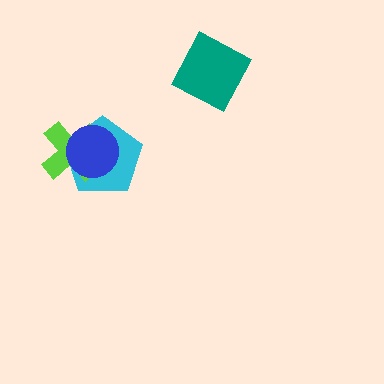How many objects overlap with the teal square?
0 objects overlap with the teal square.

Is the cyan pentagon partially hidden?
Yes, it is partially covered by another shape.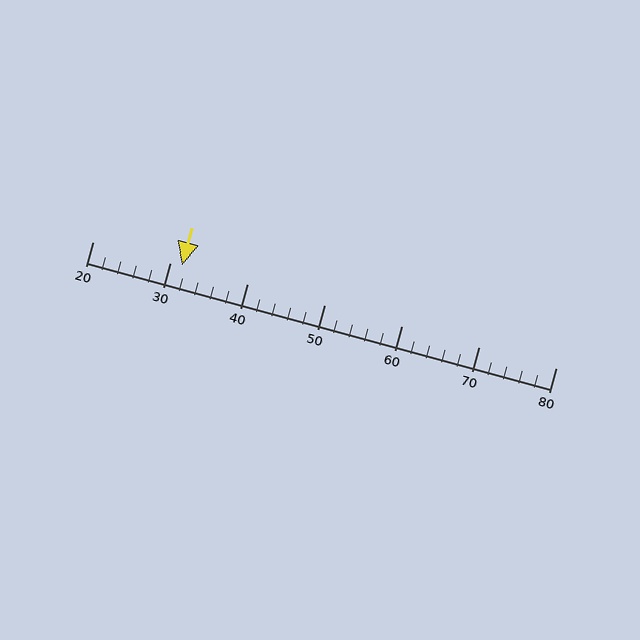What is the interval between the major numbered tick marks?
The major tick marks are spaced 10 units apart.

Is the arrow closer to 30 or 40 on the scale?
The arrow is closer to 30.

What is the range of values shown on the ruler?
The ruler shows values from 20 to 80.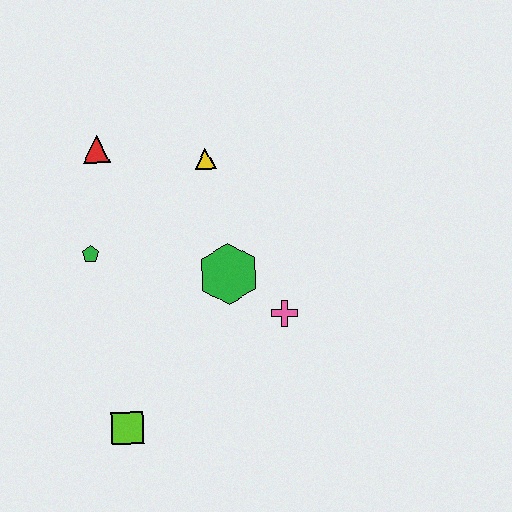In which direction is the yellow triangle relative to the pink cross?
The yellow triangle is above the pink cross.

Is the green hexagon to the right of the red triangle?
Yes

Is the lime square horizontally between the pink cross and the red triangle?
Yes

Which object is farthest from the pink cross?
The red triangle is farthest from the pink cross.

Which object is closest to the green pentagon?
The red triangle is closest to the green pentagon.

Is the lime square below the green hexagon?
Yes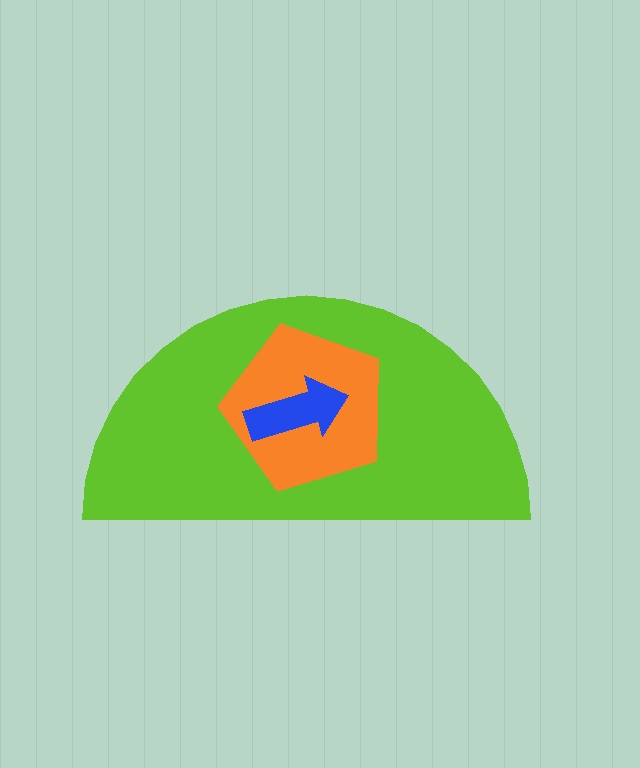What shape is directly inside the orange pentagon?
The blue arrow.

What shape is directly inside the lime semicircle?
The orange pentagon.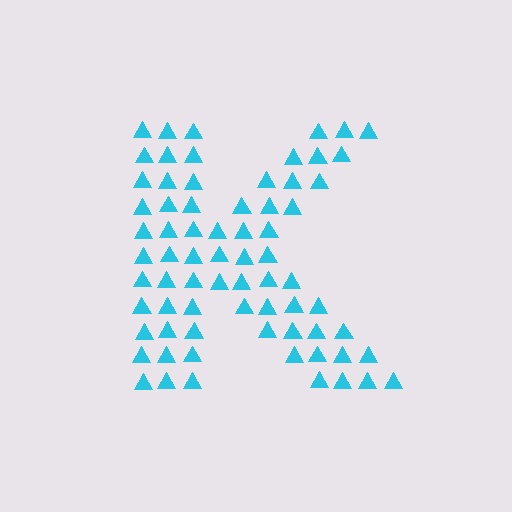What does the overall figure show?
The overall figure shows the letter K.